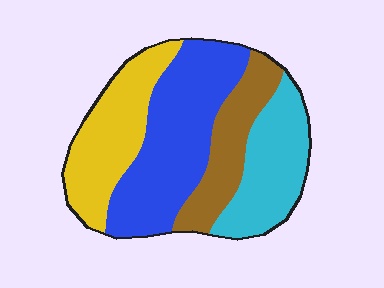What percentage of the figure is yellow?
Yellow covers 24% of the figure.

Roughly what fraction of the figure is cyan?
Cyan covers 22% of the figure.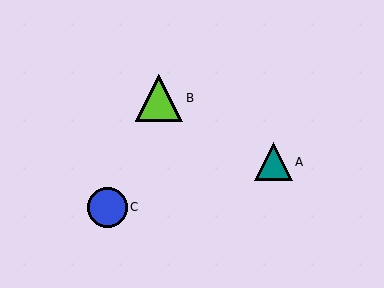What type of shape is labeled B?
Shape B is a lime triangle.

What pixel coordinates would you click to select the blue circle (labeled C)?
Click at (108, 207) to select the blue circle C.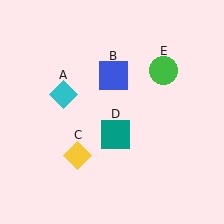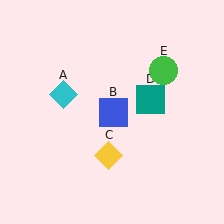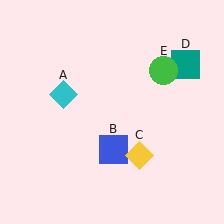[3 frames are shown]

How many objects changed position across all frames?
3 objects changed position: blue square (object B), yellow diamond (object C), teal square (object D).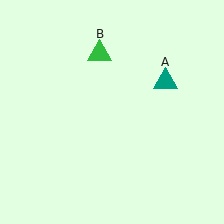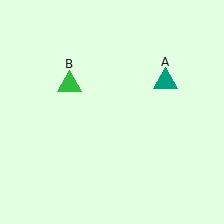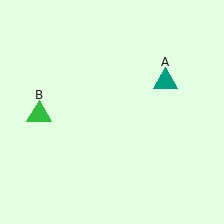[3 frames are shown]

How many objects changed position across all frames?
1 object changed position: green triangle (object B).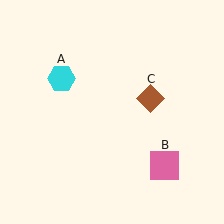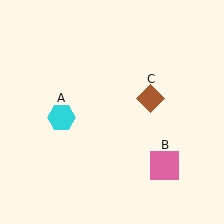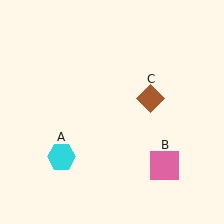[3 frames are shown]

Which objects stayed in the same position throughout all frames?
Pink square (object B) and brown diamond (object C) remained stationary.